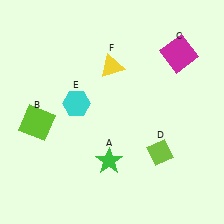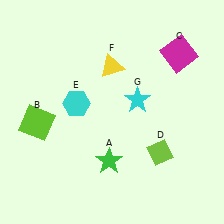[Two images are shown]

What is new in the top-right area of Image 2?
A cyan star (G) was added in the top-right area of Image 2.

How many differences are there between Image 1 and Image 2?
There is 1 difference between the two images.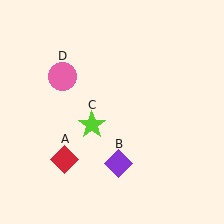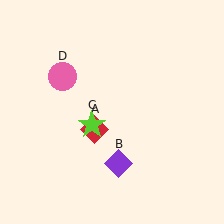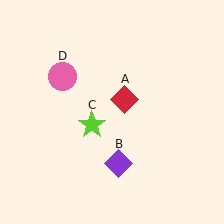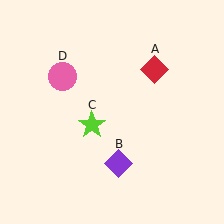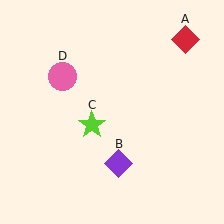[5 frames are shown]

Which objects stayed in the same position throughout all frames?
Purple diamond (object B) and lime star (object C) and pink circle (object D) remained stationary.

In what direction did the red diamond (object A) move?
The red diamond (object A) moved up and to the right.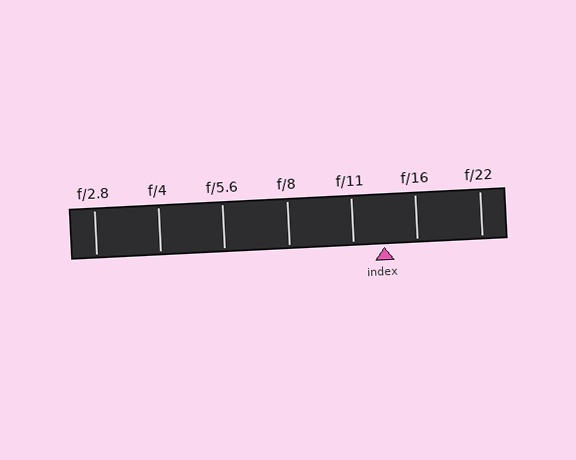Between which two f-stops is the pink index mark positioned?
The index mark is between f/11 and f/16.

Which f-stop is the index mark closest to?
The index mark is closest to f/11.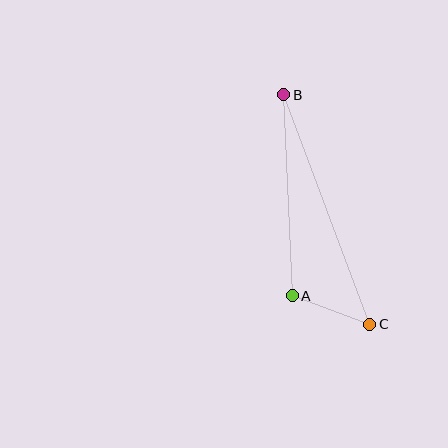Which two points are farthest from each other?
Points B and C are farthest from each other.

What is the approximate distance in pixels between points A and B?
The distance between A and B is approximately 201 pixels.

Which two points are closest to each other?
Points A and C are closest to each other.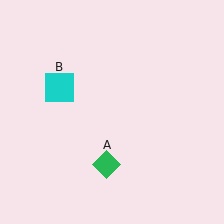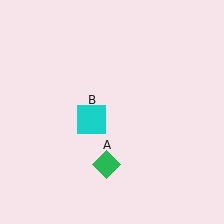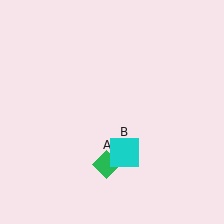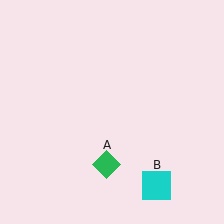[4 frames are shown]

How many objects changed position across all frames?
1 object changed position: cyan square (object B).